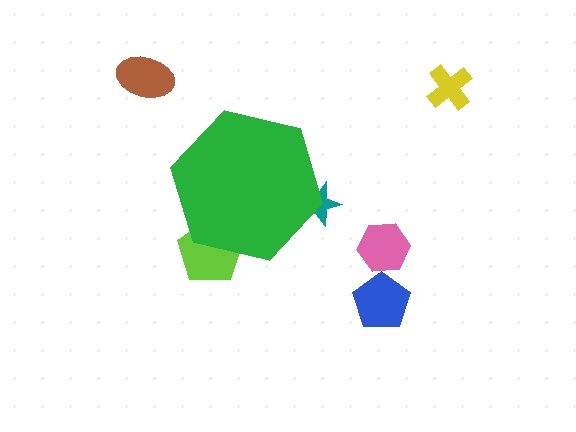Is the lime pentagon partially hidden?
Yes, the lime pentagon is partially hidden behind the green hexagon.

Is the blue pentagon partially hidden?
No, the blue pentagon is fully visible.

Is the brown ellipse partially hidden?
No, the brown ellipse is fully visible.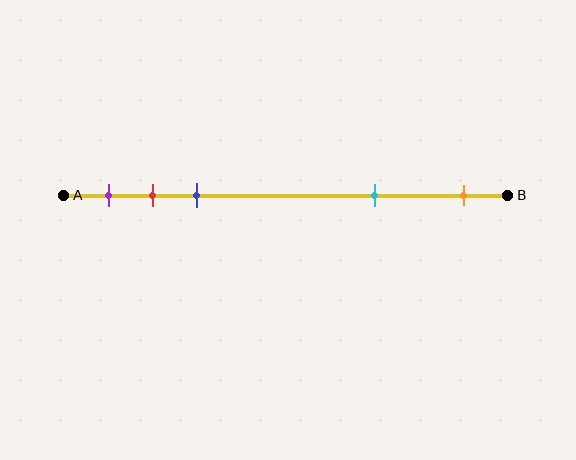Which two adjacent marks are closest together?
The red and blue marks are the closest adjacent pair.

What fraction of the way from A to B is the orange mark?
The orange mark is approximately 90% (0.9) of the way from A to B.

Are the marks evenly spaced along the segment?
No, the marks are not evenly spaced.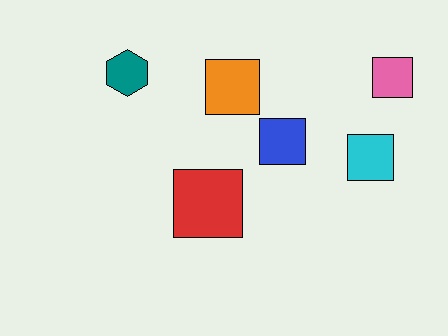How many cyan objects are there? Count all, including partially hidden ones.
There is 1 cyan object.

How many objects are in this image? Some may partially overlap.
There are 6 objects.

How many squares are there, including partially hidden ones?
There are 5 squares.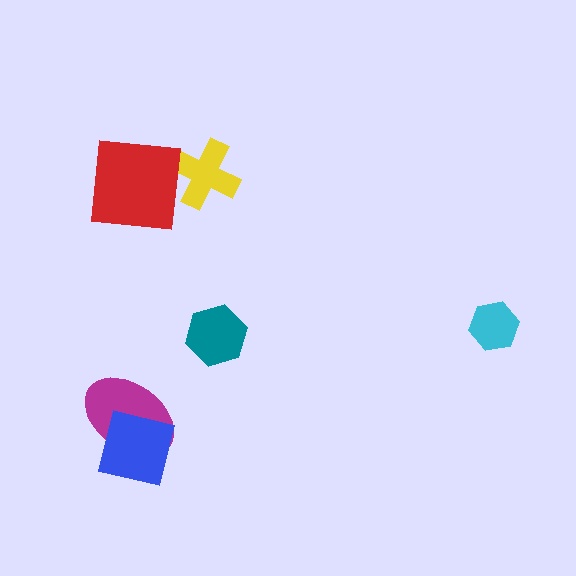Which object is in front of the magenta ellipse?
The blue square is in front of the magenta ellipse.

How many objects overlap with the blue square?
1 object overlaps with the blue square.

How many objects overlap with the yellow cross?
0 objects overlap with the yellow cross.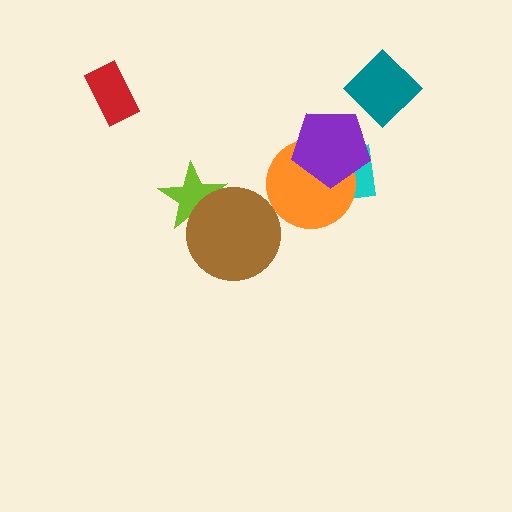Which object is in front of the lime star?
The brown circle is in front of the lime star.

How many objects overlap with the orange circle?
2 objects overlap with the orange circle.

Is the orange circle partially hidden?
Yes, it is partially covered by another shape.